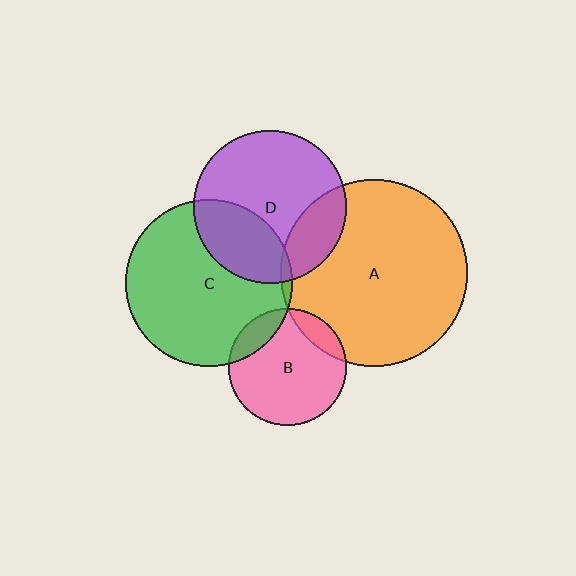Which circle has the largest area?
Circle A (orange).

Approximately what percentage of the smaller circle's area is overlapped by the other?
Approximately 5%.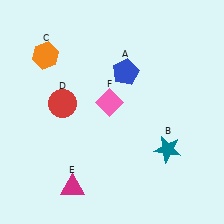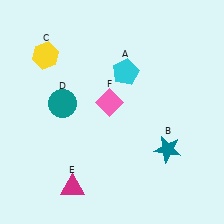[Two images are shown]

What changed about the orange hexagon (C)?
In Image 1, C is orange. In Image 2, it changed to yellow.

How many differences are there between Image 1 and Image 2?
There are 3 differences between the two images.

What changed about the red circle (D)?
In Image 1, D is red. In Image 2, it changed to teal.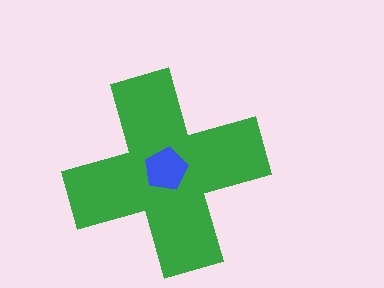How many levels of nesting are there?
2.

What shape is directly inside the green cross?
The blue pentagon.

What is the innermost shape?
The blue pentagon.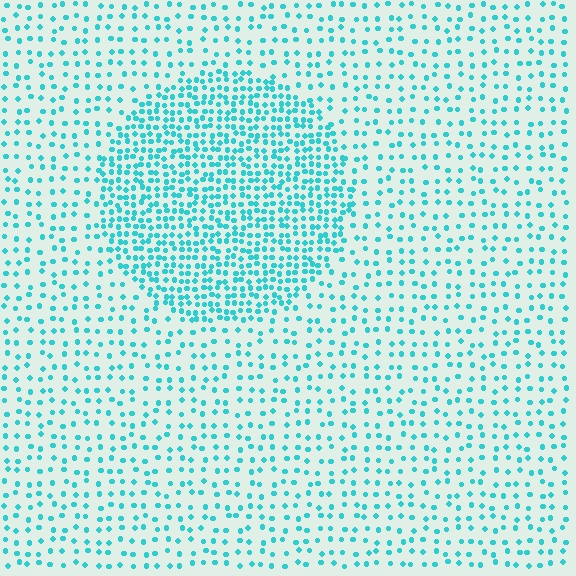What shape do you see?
I see a circle.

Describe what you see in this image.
The image contains small cyan elements arranged at two different densities. A circle-shaped region is visible where the elements are more densely packed than the surrounding area.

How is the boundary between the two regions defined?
The boundary is defined by a change in element density (approximately 2.3x ratio). All elements are the same color, size, and shape.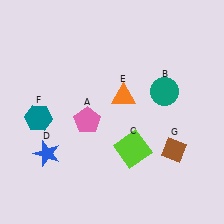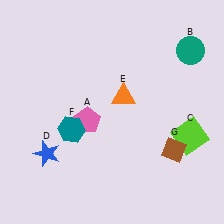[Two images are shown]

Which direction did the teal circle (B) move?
The teal circle (B) moved up.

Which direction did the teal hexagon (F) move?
The teal hexagon (F) moved right.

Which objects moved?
The objects that moved are: the teal circle (B), the lime square (C), the teal hexagon (F).